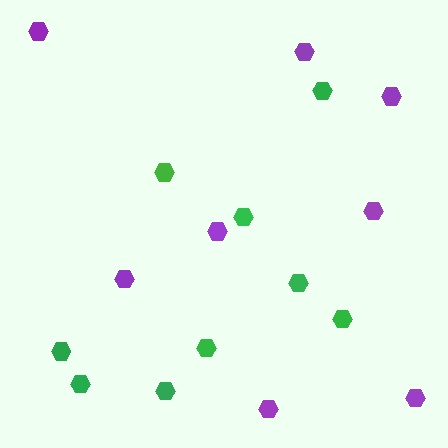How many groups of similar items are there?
There are 2 groups: one group of green hexagons (9) and one group of purple hexagons (8).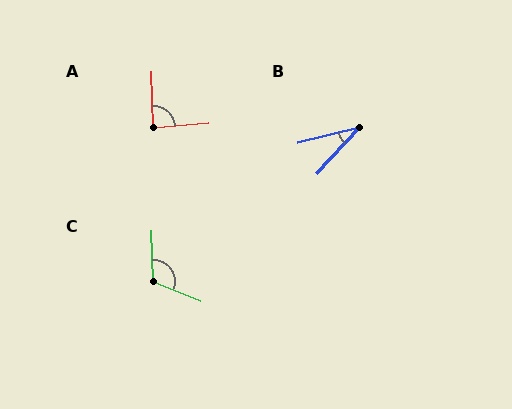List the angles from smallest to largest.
B (33°), A (87°), C (112°).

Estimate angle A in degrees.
Approximately 87 degrees.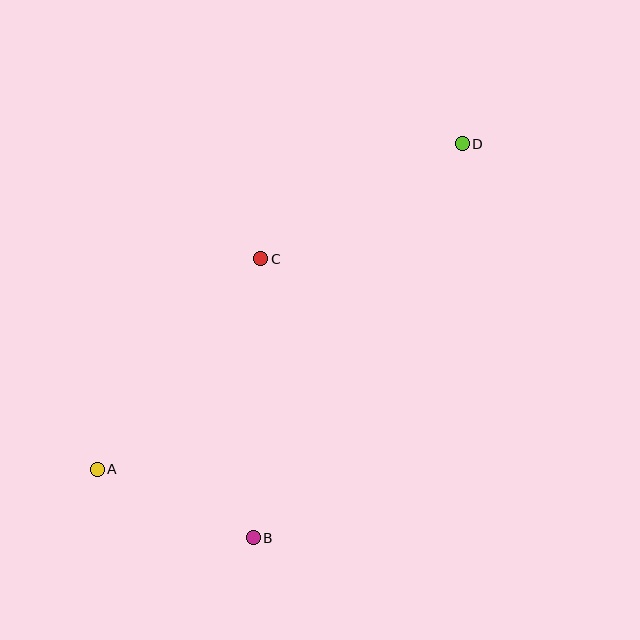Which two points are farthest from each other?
Points A and D are farthest from each other.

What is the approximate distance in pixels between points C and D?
The distance between C and D is approximately 232 pixels.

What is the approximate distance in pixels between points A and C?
The distance between A and C is approximately 266 pixels.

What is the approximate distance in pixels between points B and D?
The distance between B and D is approximately 446 pixels.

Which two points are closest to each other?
Points A and B are closest to each other.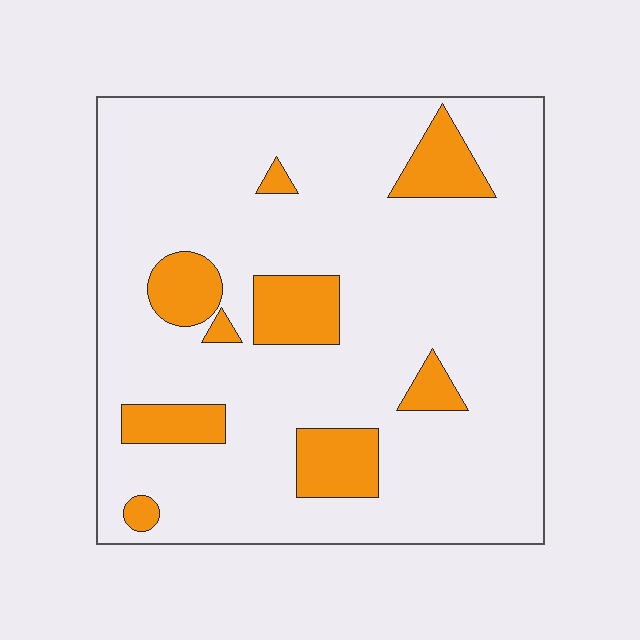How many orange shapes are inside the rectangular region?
9.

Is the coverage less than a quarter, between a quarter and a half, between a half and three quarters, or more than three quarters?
Less than a quarter.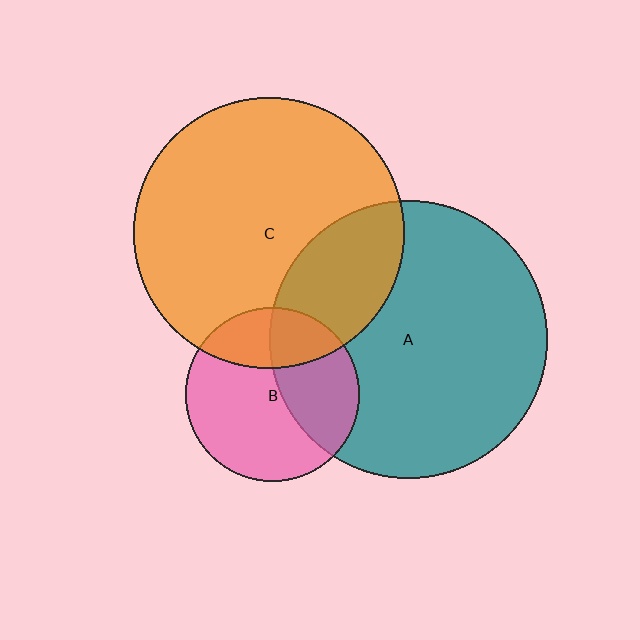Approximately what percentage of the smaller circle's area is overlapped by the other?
Approximately 25%.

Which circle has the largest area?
Circle A (teal).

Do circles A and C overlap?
Yes.